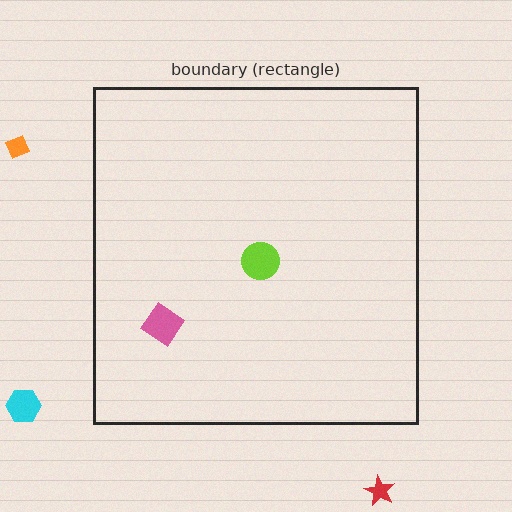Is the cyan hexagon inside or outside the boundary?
Outside.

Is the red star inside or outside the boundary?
Outside.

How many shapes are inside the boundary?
2 inside, 3 outside.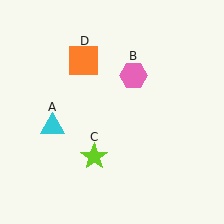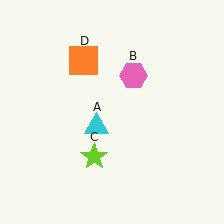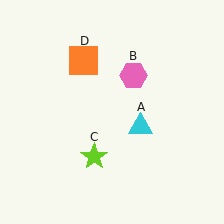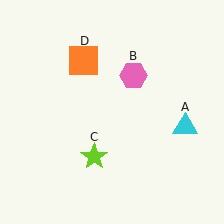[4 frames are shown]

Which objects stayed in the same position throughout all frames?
Pink hexagon (object B) and lime star (object C) and orange square (object D) remained stationary.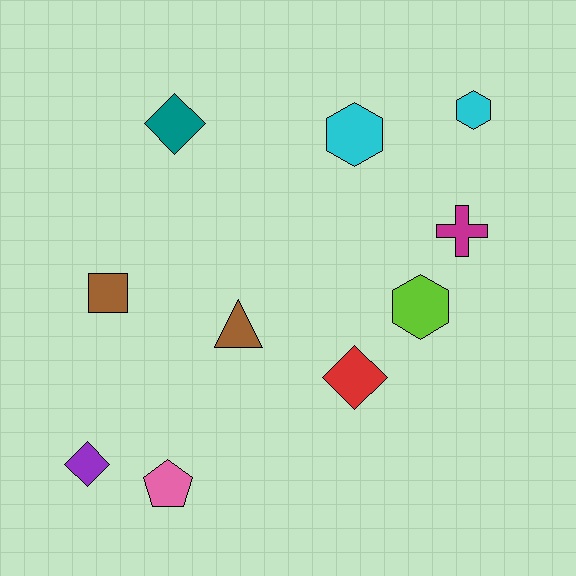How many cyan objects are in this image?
There are 2 cyan objects.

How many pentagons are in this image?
There is 1 pentagon.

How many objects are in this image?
There are 10 objects.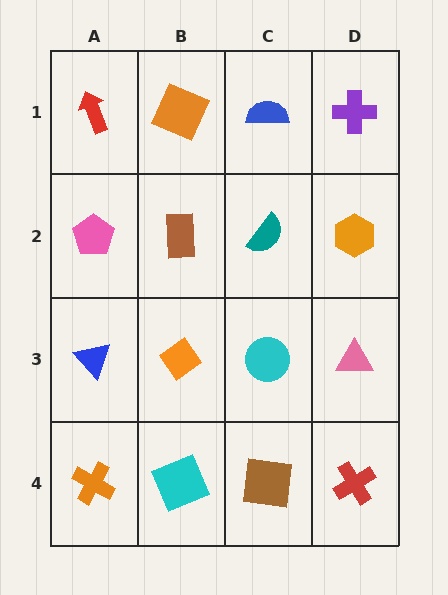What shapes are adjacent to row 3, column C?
A teal semicircle (row 2, column C), a brown square (row 4, column C), an orange diamond (row 3, column B), a pink triangle (row 3, column D).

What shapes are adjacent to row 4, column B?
An orange diamond (row 3, column B), an orange cross (row 4, column A), a brown square (row 4, column C).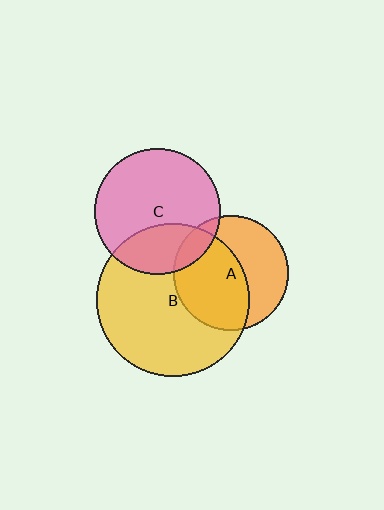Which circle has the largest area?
Circle B (yellow).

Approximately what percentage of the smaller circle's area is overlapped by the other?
Approximately 55%.